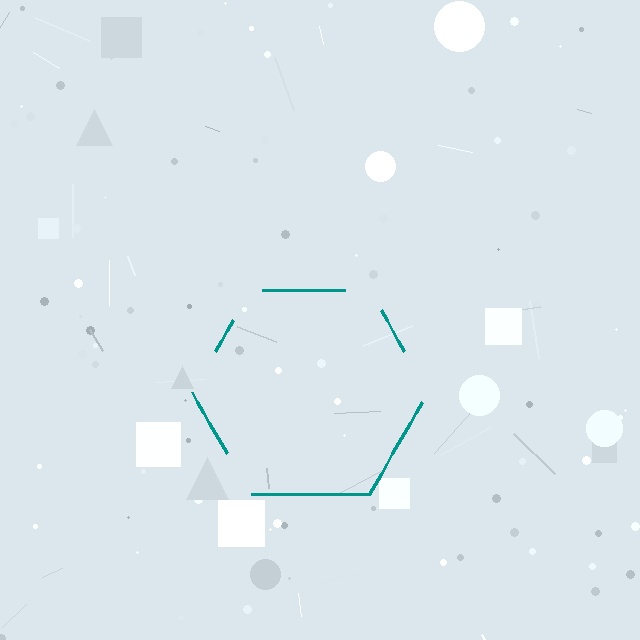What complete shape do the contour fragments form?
The contour fragments form a hexagon.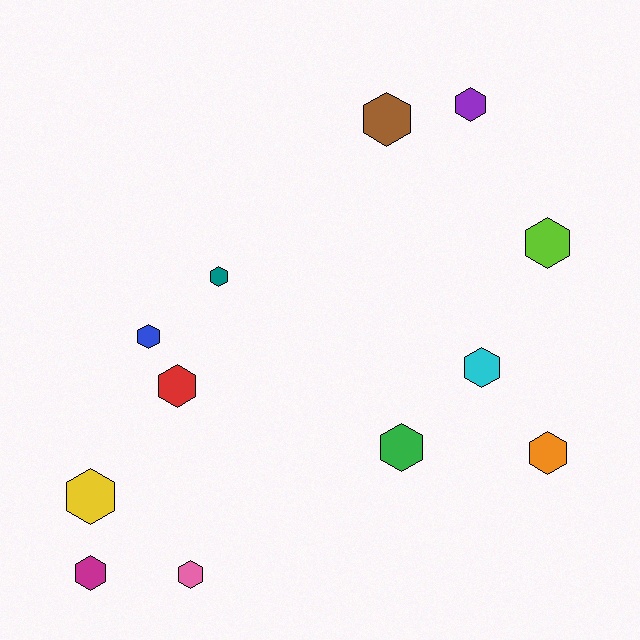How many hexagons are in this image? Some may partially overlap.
There are 12 hexagons.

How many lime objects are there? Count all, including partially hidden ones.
There is 1 lime object.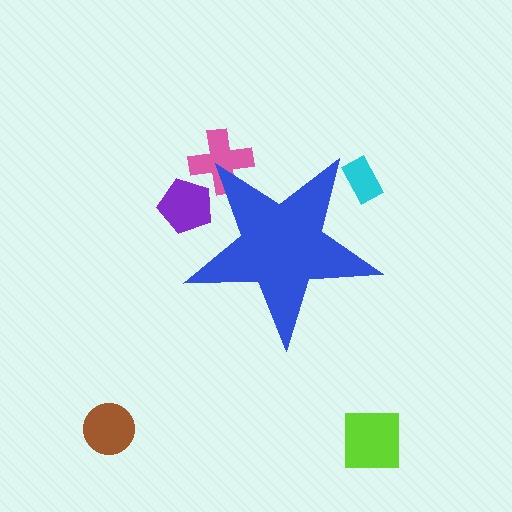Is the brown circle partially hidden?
No, the brown circle is fully visible.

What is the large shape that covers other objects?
A blue star.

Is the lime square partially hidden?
No, the lime square is fully visible.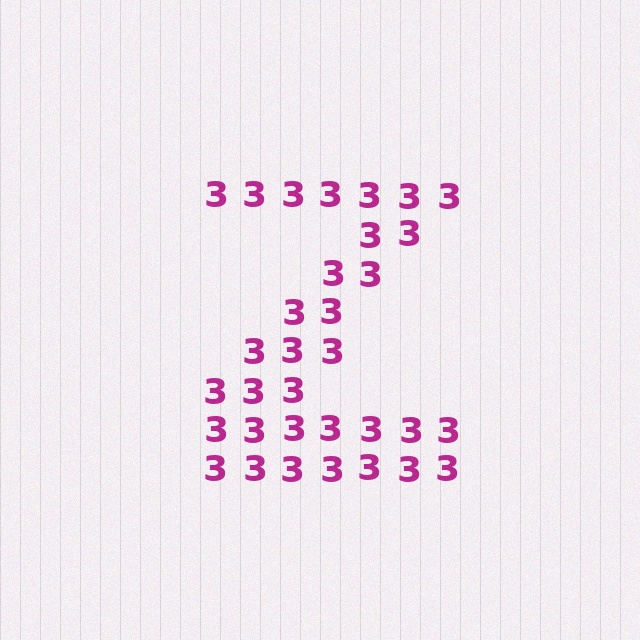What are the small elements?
The small elements are digit 3's.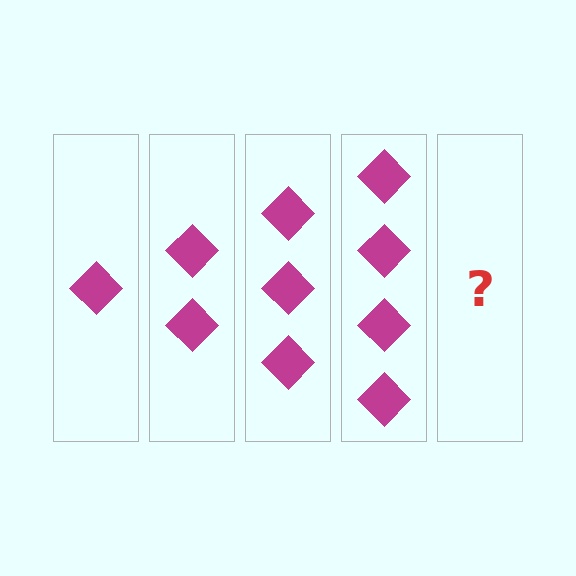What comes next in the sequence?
The next element should be 5 diamonds.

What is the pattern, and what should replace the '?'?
The pattern is that each step adds one more diamond. The '?' should be 5 diamonds.